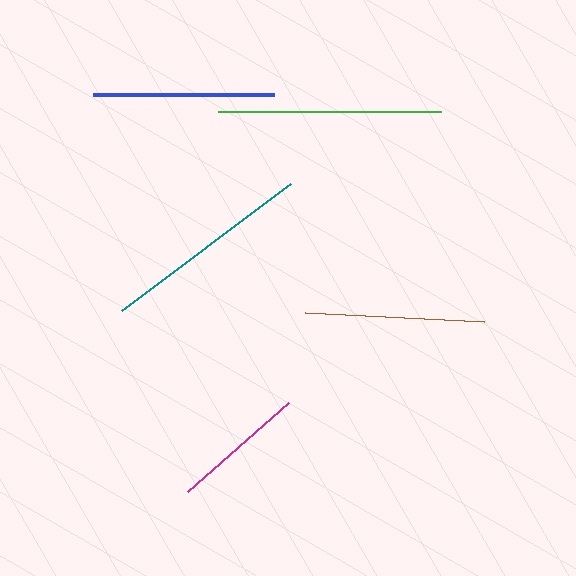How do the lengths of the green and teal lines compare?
The green and teal lines are approximately the same length.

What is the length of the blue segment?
The blue segment is approximately 181 pixels long.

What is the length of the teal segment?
The teal segment is approximately 211 pixels long.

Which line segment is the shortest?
The magenta line is the shortest at approximately 134 pixels.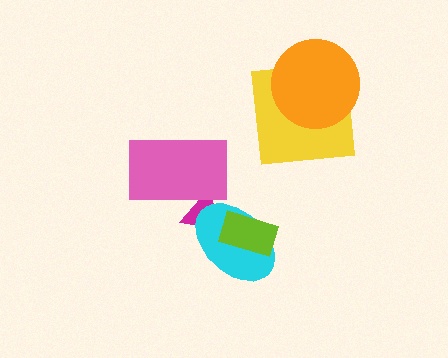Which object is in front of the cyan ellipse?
The lime rectangle is in front of the cyan ellipse.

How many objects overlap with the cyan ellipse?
2 objects overlap with the cyan ellipse.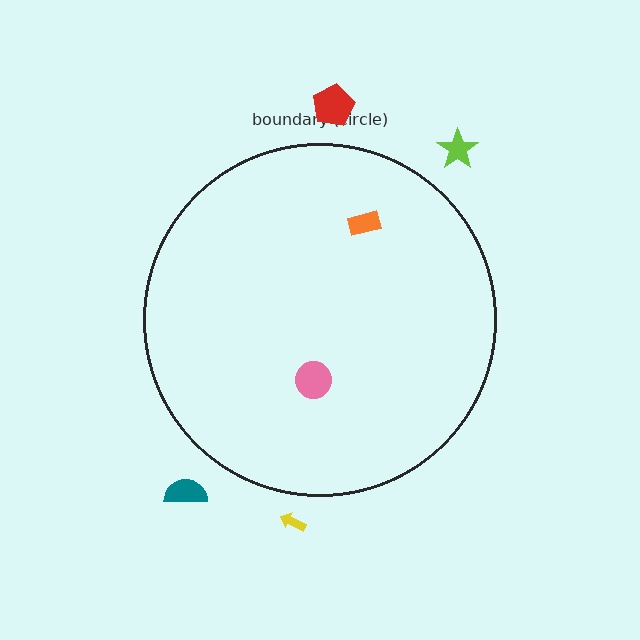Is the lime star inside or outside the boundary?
Outside.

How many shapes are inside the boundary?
2 inside, 4 outside.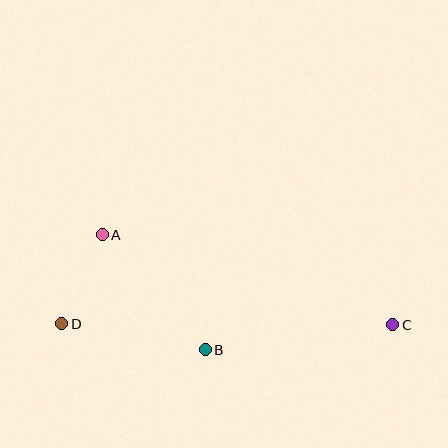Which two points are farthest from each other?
Points C and D are farthest from each other.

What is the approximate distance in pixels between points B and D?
The distance between B and D is approximately 146 pixels.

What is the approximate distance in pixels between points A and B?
The distance between A and B is approximately 154 pixels.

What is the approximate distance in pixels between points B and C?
The distance between B and C is approximately 189 pixels.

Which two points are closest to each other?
Points A and D are closest to each other.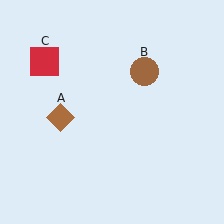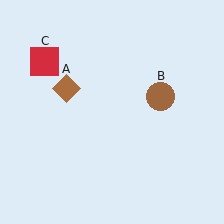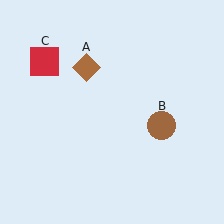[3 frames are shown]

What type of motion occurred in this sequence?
The brown diamond (object A), brown circle (object B) rotated clockwise around the center of the scene.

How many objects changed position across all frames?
2 objects changed position: brown diamond (object A), brown circle (object B).